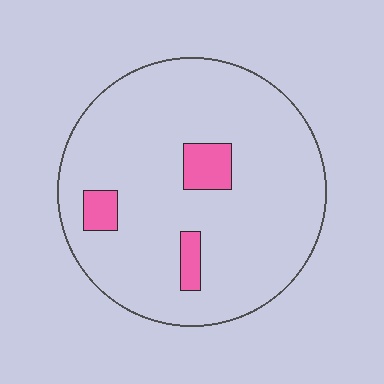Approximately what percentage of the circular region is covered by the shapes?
Approximately 10%.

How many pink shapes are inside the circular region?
3.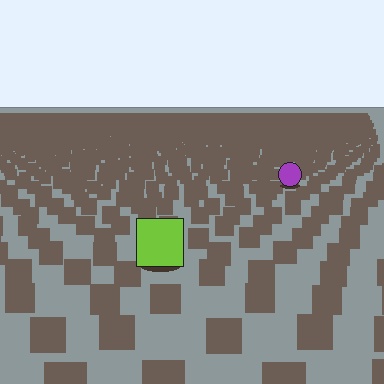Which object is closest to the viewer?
The lime square is closest. The texture marks near it are larger and more spread out.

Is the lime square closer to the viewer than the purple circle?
Yes. The lime square is closer — you can tell from the texture gradient: the ground texture is coarser near it.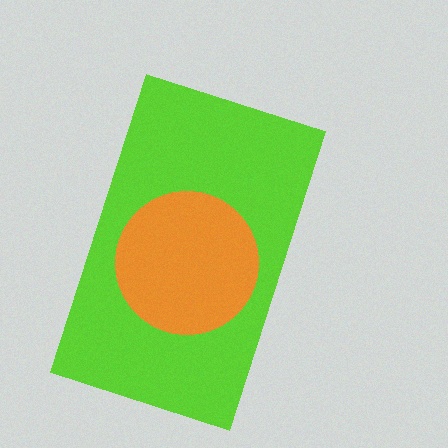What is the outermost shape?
The lime rectangle.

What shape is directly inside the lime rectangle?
The orange circle.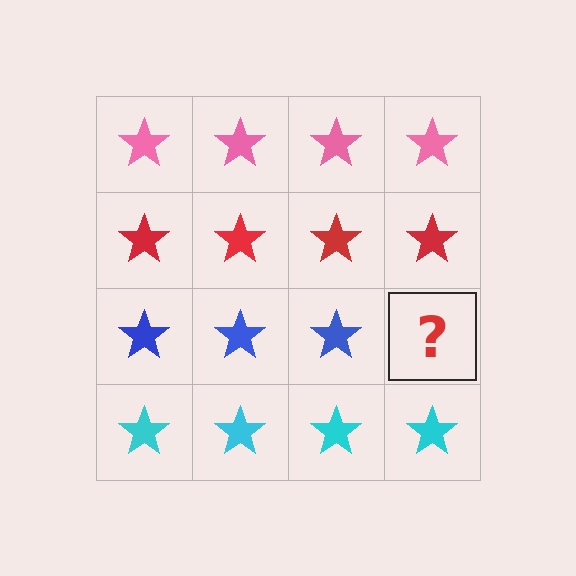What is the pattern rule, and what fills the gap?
The rule is that each row has a consistent color. The gap should be filled with a blue star.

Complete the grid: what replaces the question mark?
The question mark should be replaced with a blue star.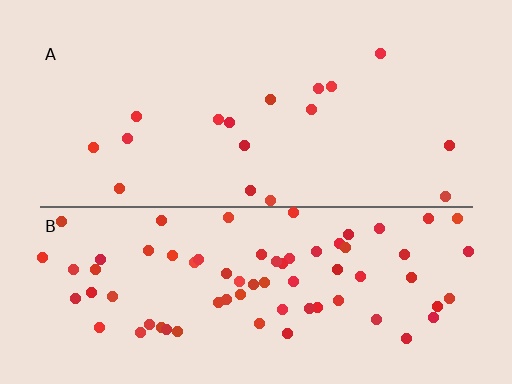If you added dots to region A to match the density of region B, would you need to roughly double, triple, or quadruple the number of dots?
Approximately quadruple.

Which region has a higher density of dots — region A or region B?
B (the bottom).